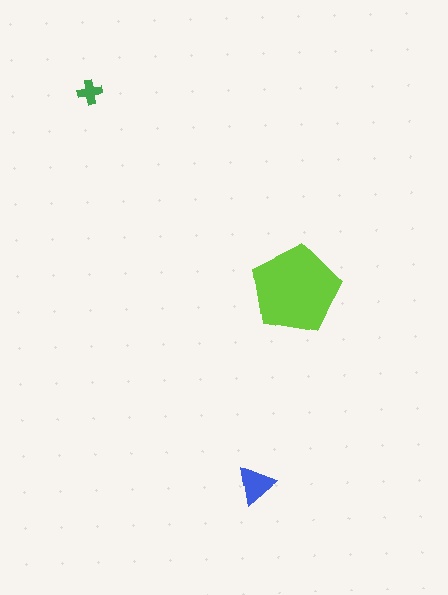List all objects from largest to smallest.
The lime pentagon, the blue triangle, the green cross.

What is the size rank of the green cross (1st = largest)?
3rd.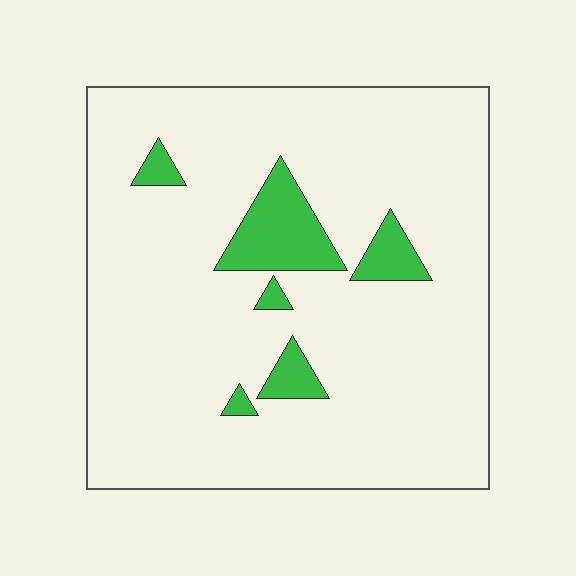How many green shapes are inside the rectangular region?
6.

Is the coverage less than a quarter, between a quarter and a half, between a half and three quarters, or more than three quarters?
Less than a quarter.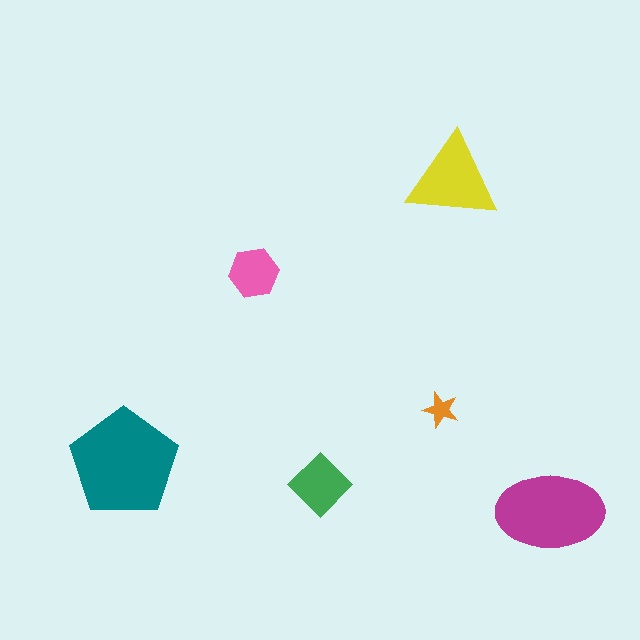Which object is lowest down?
The magenta ellipse is bottommost.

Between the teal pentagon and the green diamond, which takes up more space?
The teal pentagon.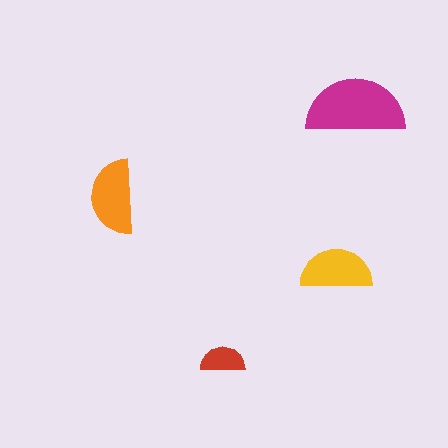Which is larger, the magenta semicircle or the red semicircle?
The magenta one.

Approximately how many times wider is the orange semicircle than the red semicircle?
About 1.5 times wider.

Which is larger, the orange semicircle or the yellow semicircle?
The orange one.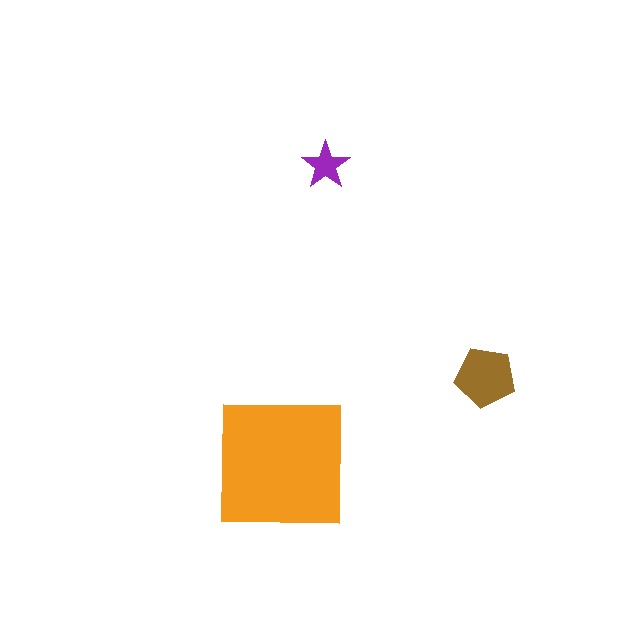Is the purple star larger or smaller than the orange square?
Smaller.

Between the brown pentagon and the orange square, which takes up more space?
The orange square.